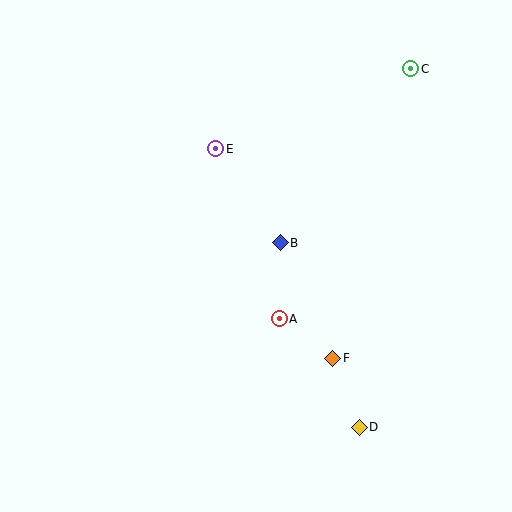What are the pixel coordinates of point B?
Point B is at (280, 243).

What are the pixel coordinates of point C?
Point C is at (411, 69).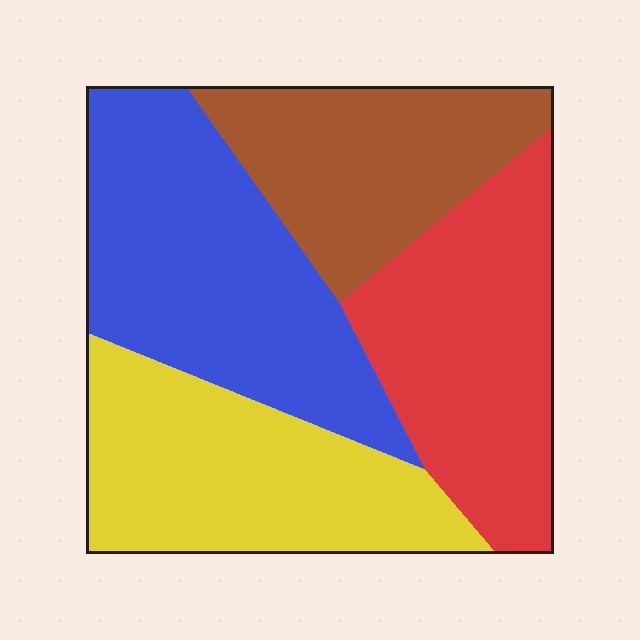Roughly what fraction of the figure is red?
Red takes up about one quarter (1/4) of the figure.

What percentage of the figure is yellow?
Yellow covers 25% of the figure.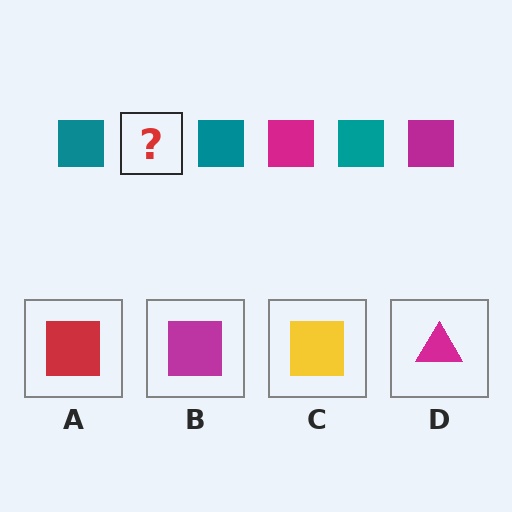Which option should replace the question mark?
Option B.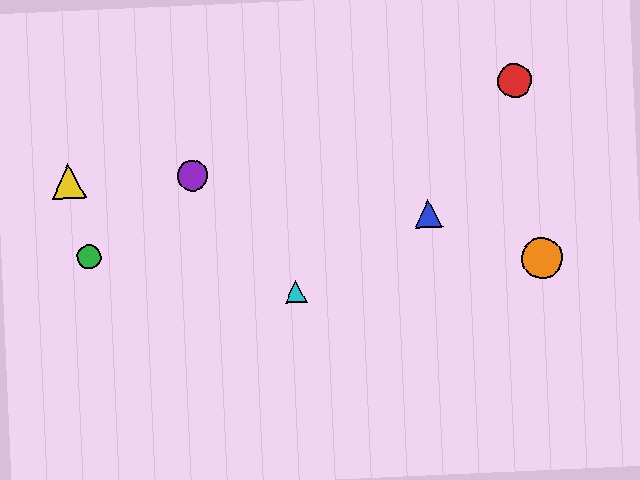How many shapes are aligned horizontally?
2 shapes (the yellow triangle, the purple circle) are aligned horizontally.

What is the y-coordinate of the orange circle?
The orange circle is at y≈258.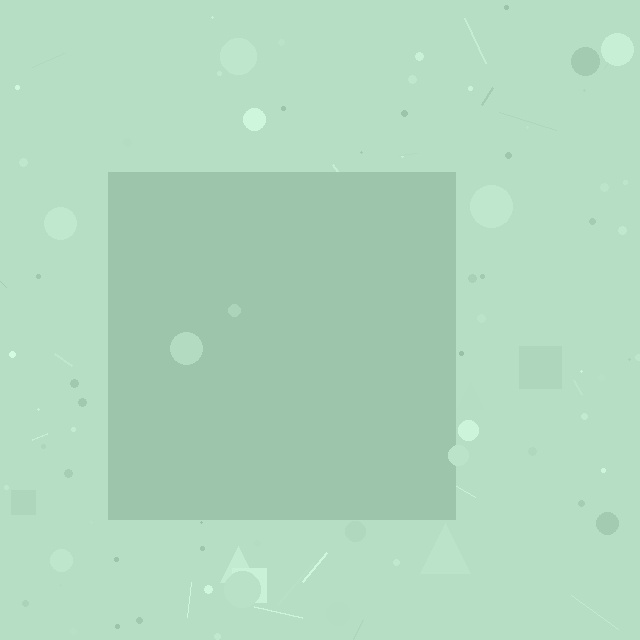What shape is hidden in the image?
A square is hidden in the image.